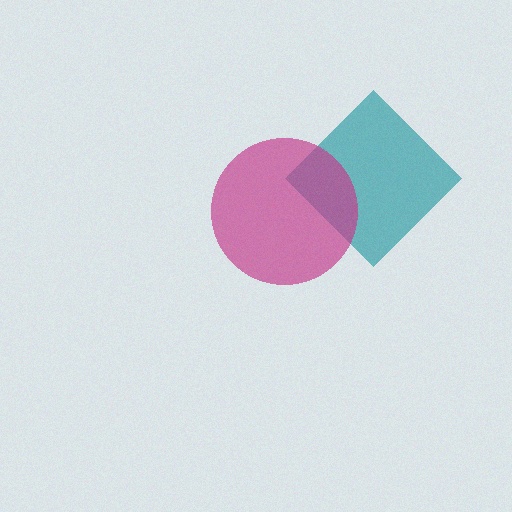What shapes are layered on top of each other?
The layered shapes are: a teal diamond, a magenta circle.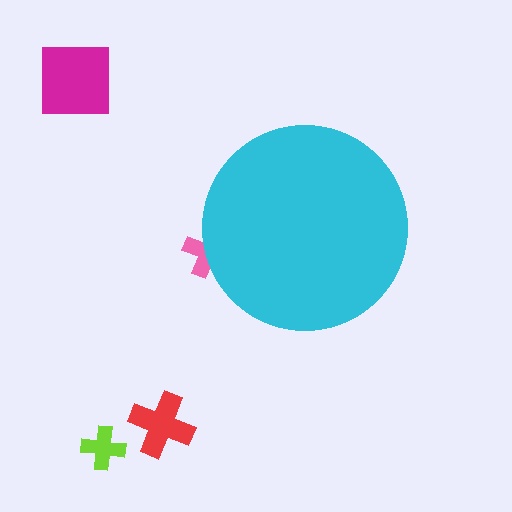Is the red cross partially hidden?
No, the red cross is fully visible.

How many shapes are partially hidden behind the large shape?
1 shape is partially hidden.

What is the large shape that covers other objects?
A cyan circle.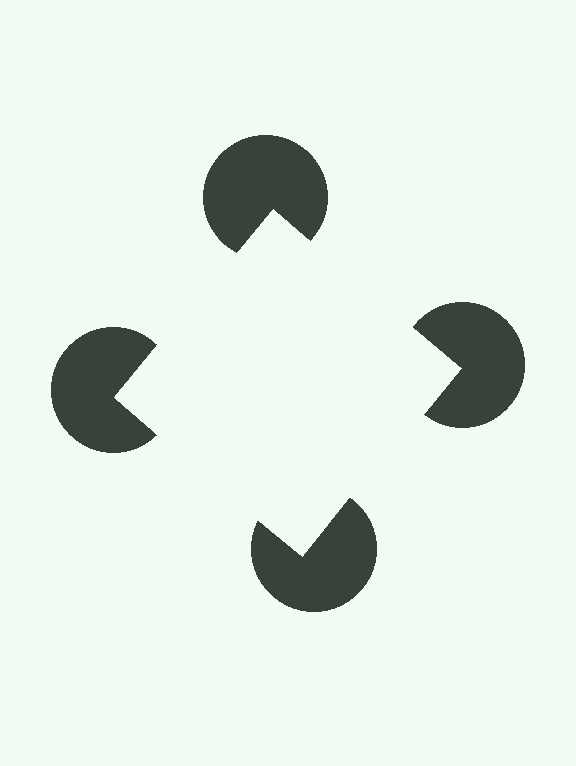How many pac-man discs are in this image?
There are 4 — one at each vertex of the illusory square.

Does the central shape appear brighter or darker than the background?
It typically appears slightly brighter than the background, even though no actual brightness change is drawn.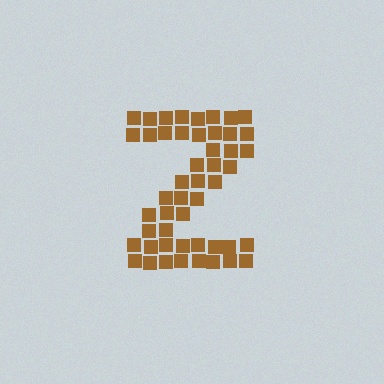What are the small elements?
The small elements are squares.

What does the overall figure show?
The overall figure shows the letter Z.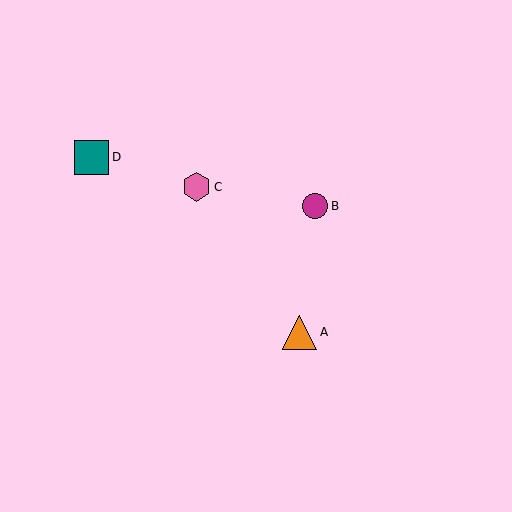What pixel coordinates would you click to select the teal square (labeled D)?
Click at (92, 157) to select the teal square D.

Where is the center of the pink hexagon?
The center of the pink hexagon is at (196, 187).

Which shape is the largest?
The orange triangle (labeled A) is the largest.